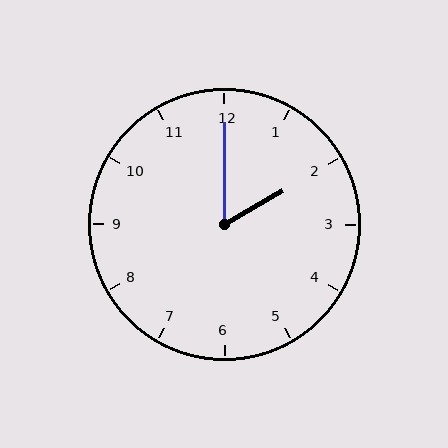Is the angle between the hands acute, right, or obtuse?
It is acute.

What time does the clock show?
2:00.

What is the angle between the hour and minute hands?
Approximately 60 degrees.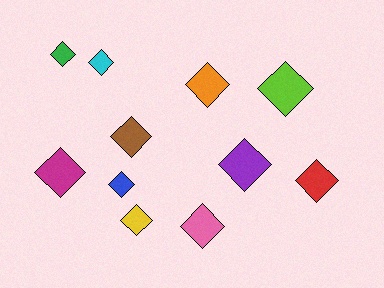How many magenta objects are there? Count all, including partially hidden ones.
There is 1 magenta object.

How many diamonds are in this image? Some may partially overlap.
There are 11 diamonds.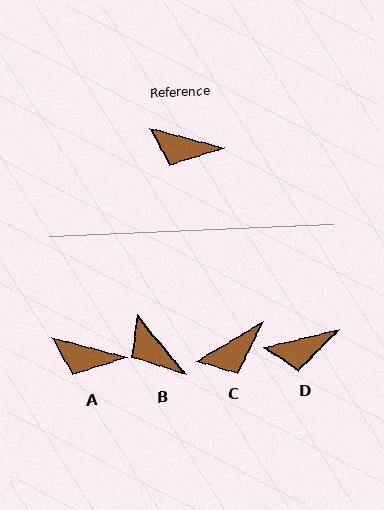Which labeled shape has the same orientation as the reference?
A.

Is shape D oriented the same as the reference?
No, it is off by about 27 degrees.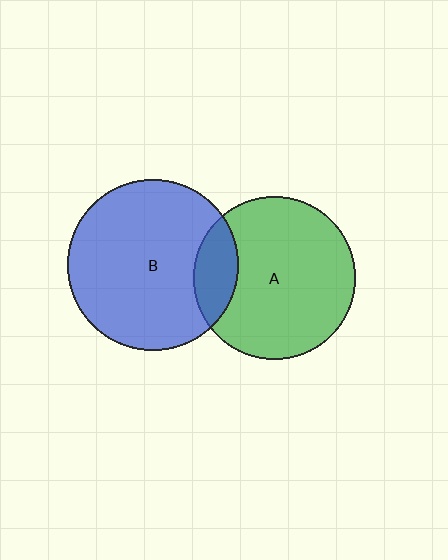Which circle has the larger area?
Circle B (blue).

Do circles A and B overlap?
Yes.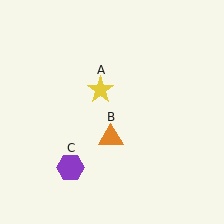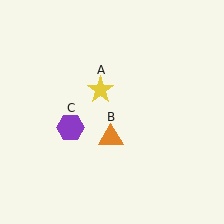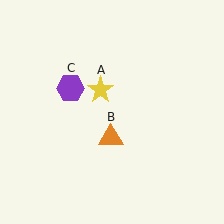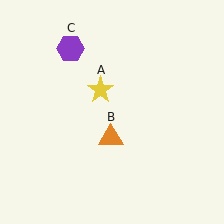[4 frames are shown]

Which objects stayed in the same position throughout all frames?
Yellow star (object A) and orange triangle (object B) remained stationary.